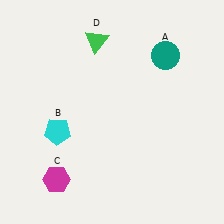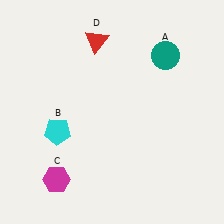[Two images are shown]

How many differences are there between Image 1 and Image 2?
There is 1 difference between the two images.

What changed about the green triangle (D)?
In Image 1, D is green. In Image 2, it changed to red.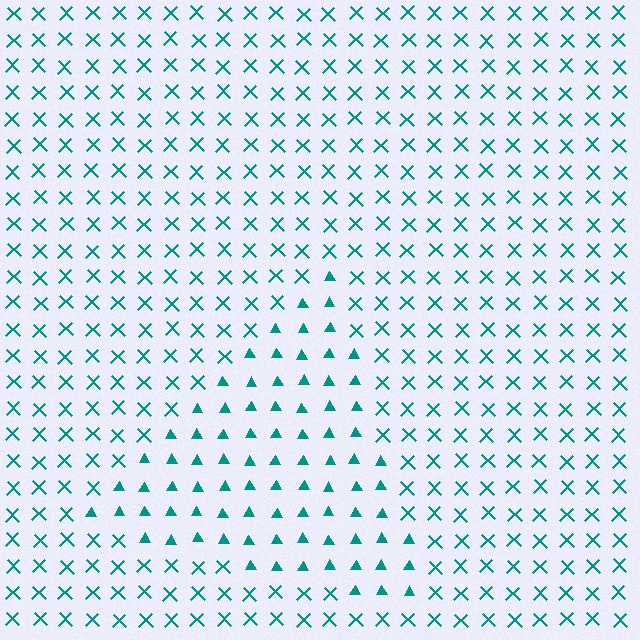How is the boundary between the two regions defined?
The boundary is defined by a change in element shape: triangles inside vs. X marks outside. All elements share the same color and spacing.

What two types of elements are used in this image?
The image uses triangles inside the triangle region and X marks outside it.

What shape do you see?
I see a triangle.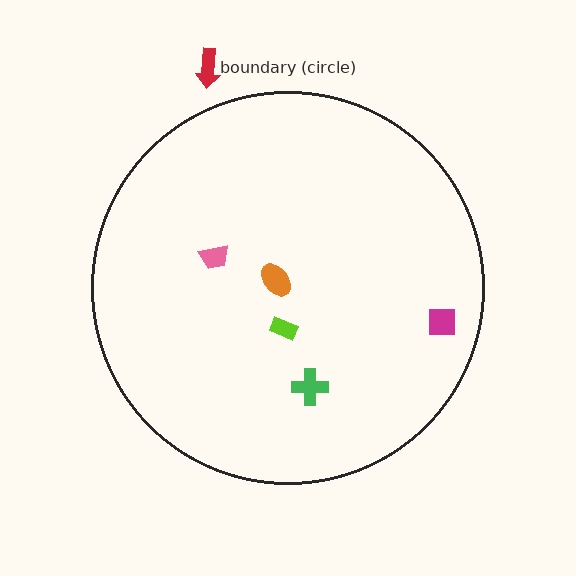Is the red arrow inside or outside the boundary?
Outside.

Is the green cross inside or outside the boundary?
Inside.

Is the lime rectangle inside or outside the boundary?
Inside.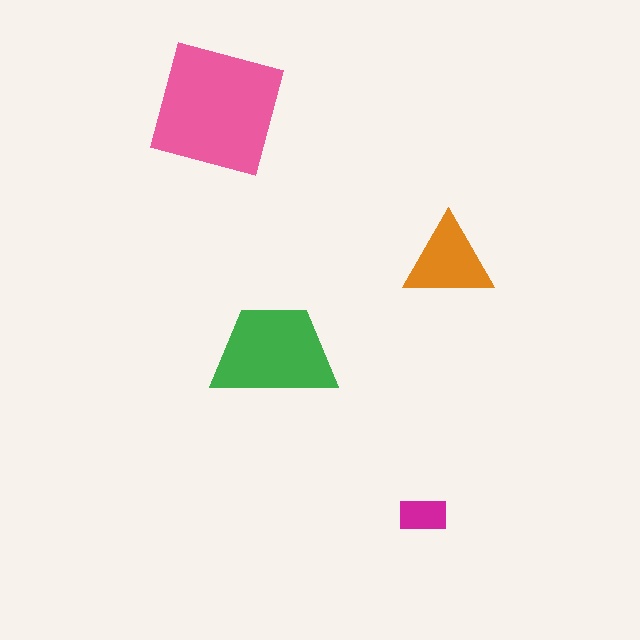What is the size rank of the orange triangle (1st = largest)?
3rd.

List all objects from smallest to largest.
The magenta rectangle, the orange triangle, the green trapezoid, the pink square.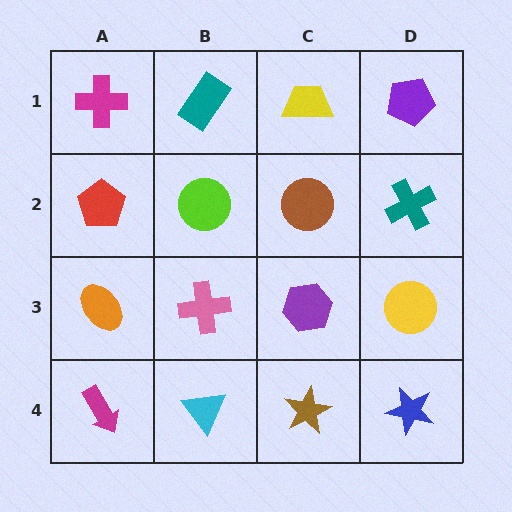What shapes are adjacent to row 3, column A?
A red pentagon (row 2, column A), a magenta arrow (row 4, column A), a pink cross (row 3, column B).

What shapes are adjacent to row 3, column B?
A lime circle (row 2, column B), a cyan triangle (row 4, column B), an orange ellipse (row 3, column A), a purple hexagon (row 3, column C).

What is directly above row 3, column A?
A red pentagon.